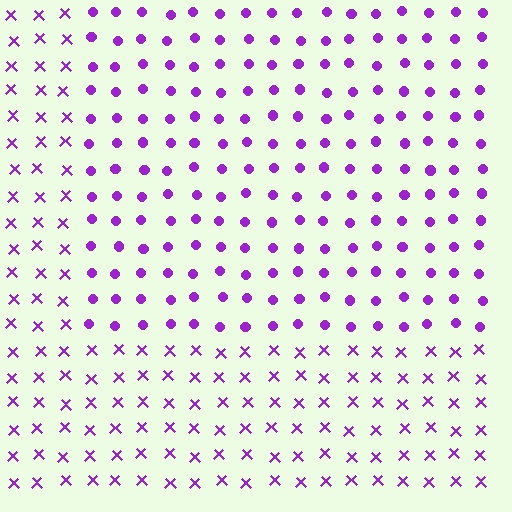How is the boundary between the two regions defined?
The boundary is defined by a change in element shape: circles inside vs. X marks outside. All elements share the same color and spacing.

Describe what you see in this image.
The image is filled with small purple elements arranged in a uniform grid. A rectangle-shaped region contains circles, while the surrounding area contains X marks. The boundary is defined purely by the change in element shape.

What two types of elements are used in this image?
The image uses circles inside the rectangle region and X marks outside it.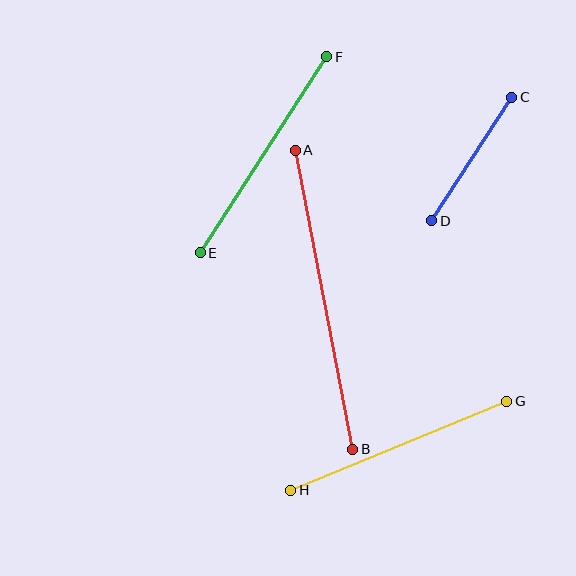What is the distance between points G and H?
The distance is approximately 234 pixels.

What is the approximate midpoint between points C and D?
The midpoint is at approximately (472, 159) pixels.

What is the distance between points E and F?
The distance is approximately 233 pixels.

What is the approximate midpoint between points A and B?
The midpoint is at approximately (324, 300) pixels.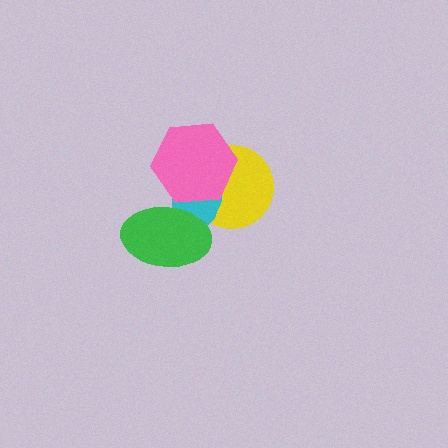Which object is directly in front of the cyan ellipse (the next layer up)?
The pink hexagon is directly in front of the cyan ellipse.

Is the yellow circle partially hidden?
Yes, it is partially covered by another shape.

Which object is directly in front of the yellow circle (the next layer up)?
The cyan ellipse is directly in front of the yellow circle.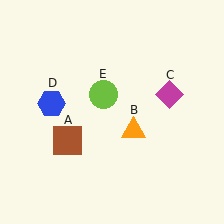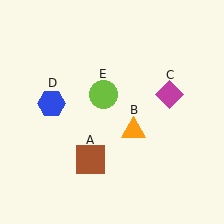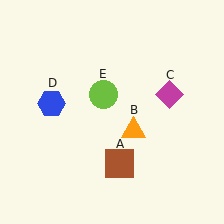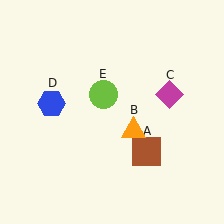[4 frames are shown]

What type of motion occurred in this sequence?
The brown square (object A) rotated counterclockwise around the center of the scene.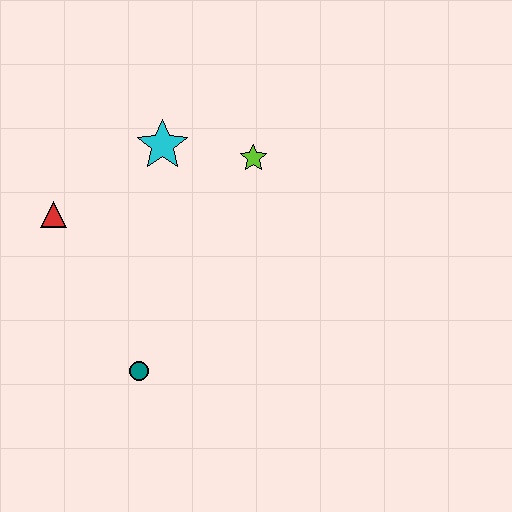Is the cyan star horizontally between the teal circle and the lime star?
Yes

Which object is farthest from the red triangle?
The lime star is farthest from the red triangle.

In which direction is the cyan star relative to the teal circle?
The cyan star is above the teal circle.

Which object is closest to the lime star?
The cyan star is closest to the lime star.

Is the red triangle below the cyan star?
Yes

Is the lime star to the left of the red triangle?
No